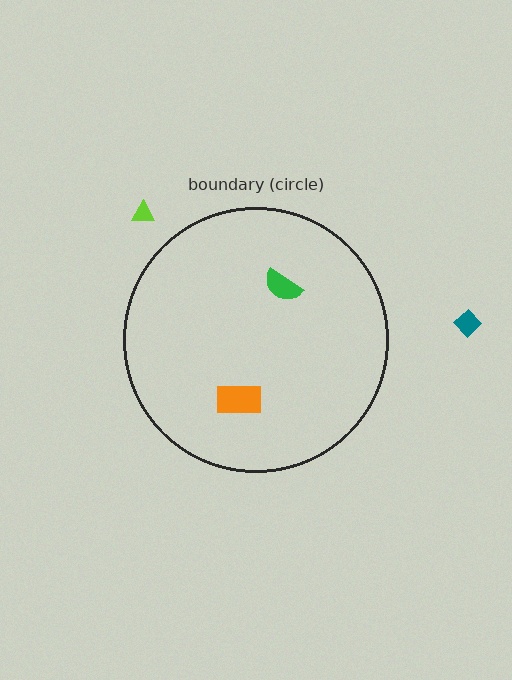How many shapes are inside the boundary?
2 inside, 2 outside.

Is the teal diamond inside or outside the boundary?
Outside.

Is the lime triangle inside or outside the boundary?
Outside.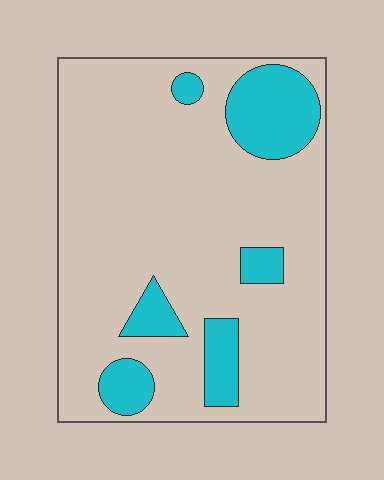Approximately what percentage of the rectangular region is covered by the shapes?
Approximately 20%.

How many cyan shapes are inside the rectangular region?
6.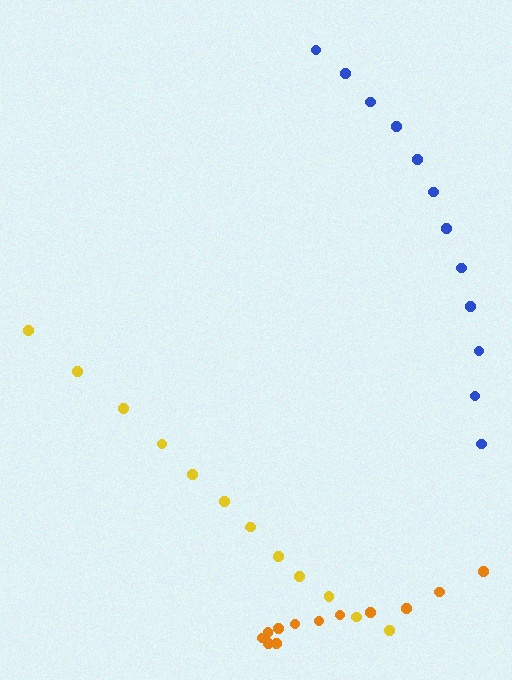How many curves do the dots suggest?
There are 3 distinct paths.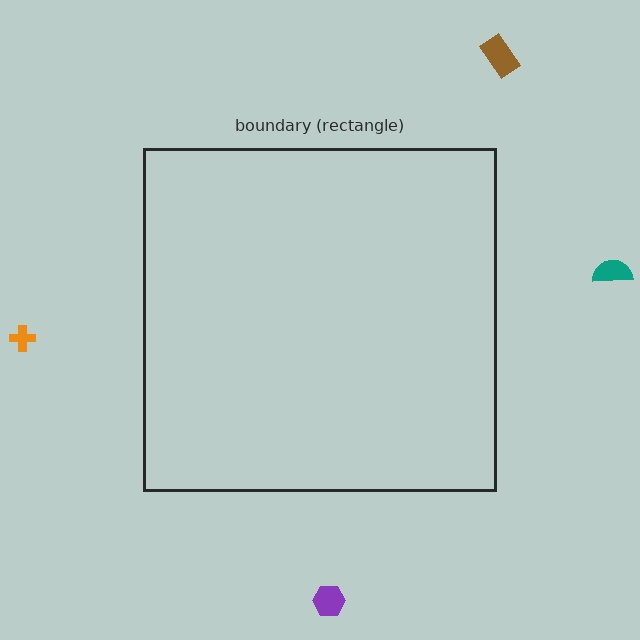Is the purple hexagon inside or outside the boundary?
Outside.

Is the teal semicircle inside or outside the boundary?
Outside.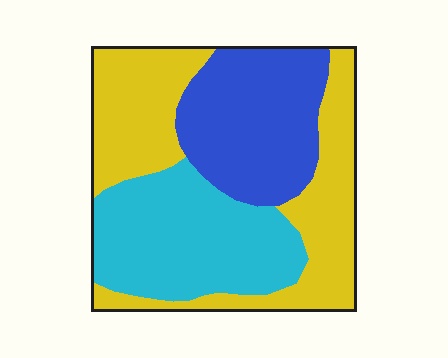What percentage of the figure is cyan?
Cyan takes up about one third (1/3) of the figure.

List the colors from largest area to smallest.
From largest to smallest: yellow, cyan, blue.